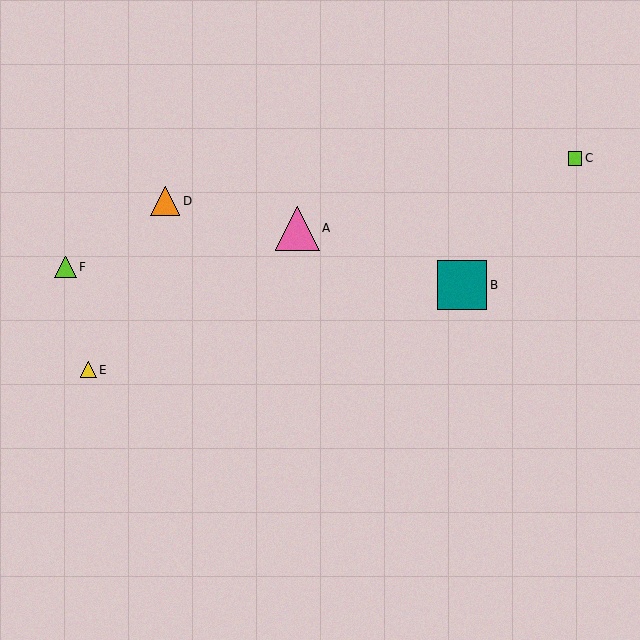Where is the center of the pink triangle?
The center of the pink triangle is at (297, 228).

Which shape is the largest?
The teal square (labeled B) is the largest.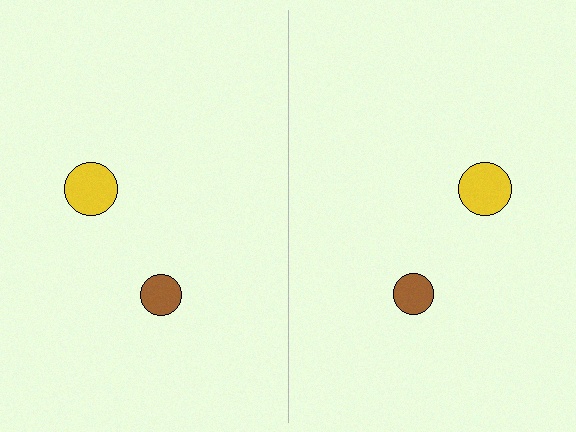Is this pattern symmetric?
Yes, this pattern has bilateral (reflection) symmetry.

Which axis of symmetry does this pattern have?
The pattern has a vertical axis of symmetry running through the center of the image.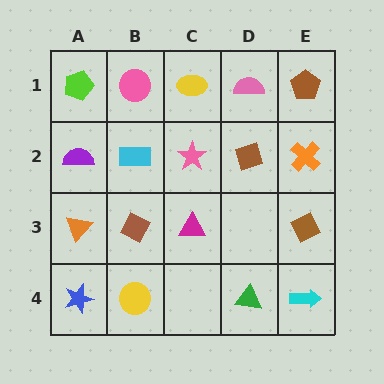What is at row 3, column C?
A magenta triangle.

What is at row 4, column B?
A yellow circle.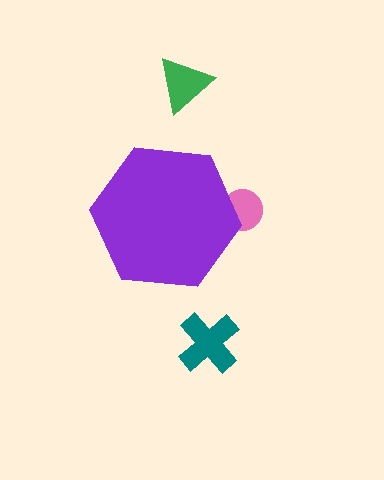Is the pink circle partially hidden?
Yes, the pink circle is partially hidden behind the purple hexagon.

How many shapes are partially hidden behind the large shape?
1 shape is partially hidden.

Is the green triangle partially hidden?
No, the green triangle is fully visible.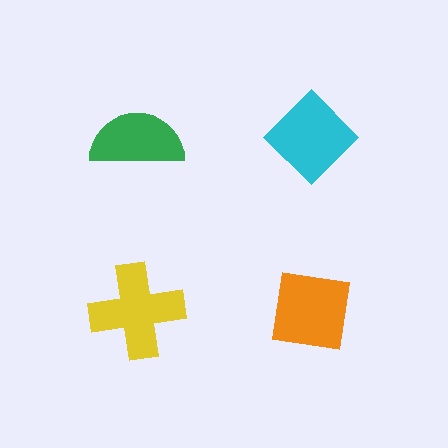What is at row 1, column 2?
A cyan diamond.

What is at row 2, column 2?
An orange square.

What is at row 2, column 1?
A yellow cross.